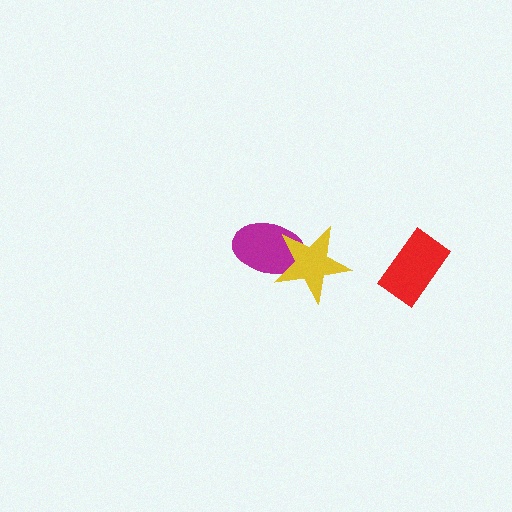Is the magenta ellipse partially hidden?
Yes, it is partially covered by another shape.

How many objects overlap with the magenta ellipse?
1 object overlaps with the magenta ellipse.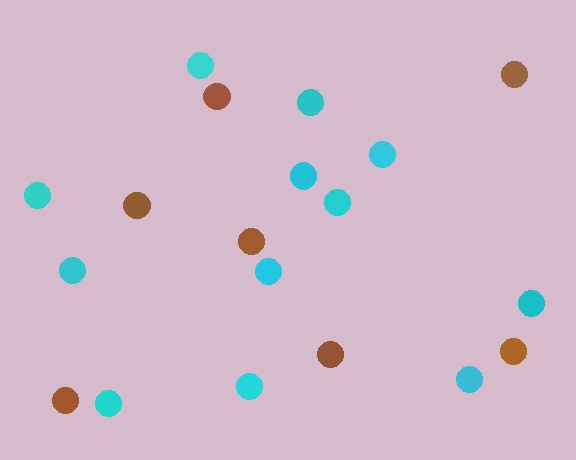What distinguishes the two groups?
There are 2 groups: one group of brown circles (7) and one group of cyan circles (12).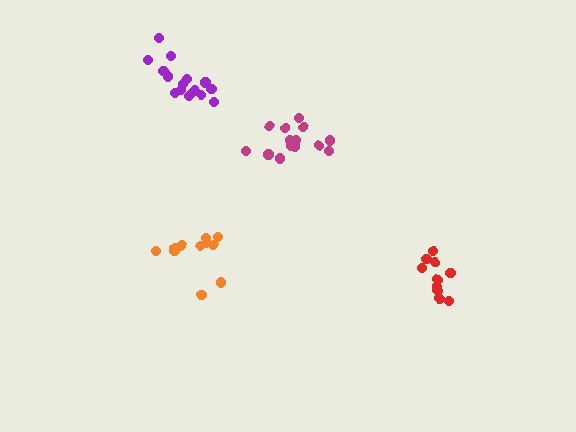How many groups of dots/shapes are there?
There are 4 groups.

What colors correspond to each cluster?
The clusters are colored: red, orange, purple, magenta.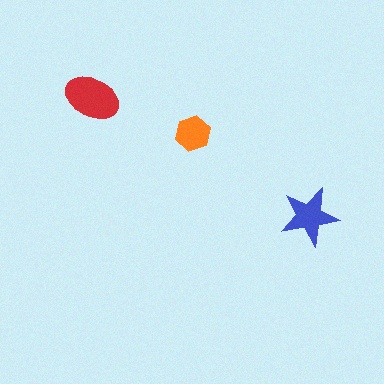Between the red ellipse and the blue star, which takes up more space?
The red ellipse.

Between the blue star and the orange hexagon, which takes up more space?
The blue star.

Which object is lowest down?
The blue star is bottommost.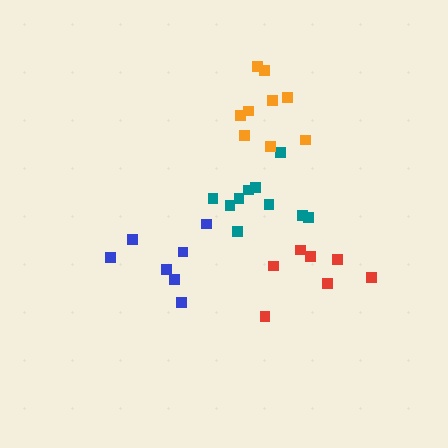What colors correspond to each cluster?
The clusters are colored: red, teal, blue, orange.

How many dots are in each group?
Group 1: 7 dots, Group 2: 10 dots, Group 3: 7 dots, Group 4: 9 dots (33 total).